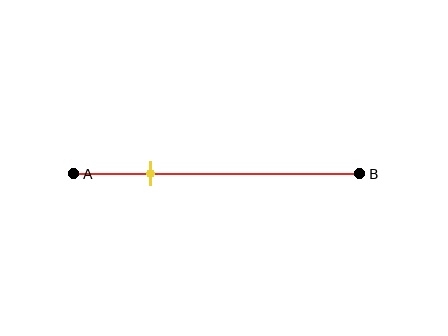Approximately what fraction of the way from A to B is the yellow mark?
The yellow mark is approximately 25% of the way from A to B.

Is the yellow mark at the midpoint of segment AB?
No, the mark is at about 25% from A, not at the 50% midpoint.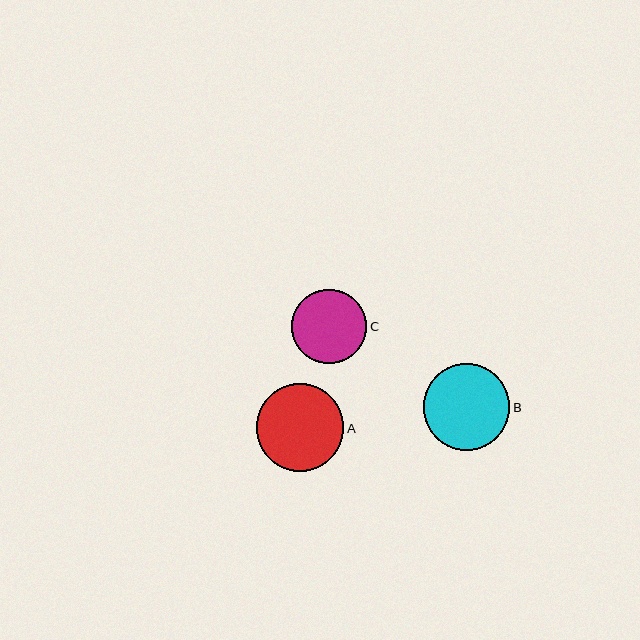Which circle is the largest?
Circle A is the largest with a size of approximately 88 pixels.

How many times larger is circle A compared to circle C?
Circle A is approximately 1.2 times the size of circle C.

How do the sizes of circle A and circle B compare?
Circle A and circle B are approximately the same size.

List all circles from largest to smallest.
From largest to smallest: A, B, C.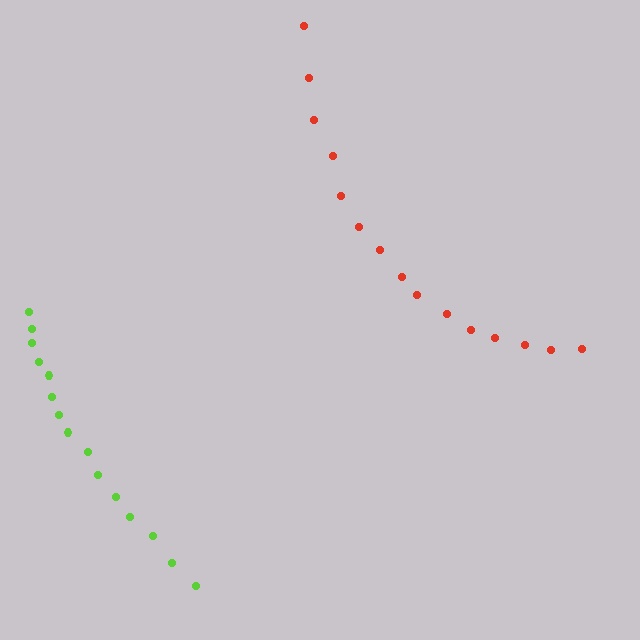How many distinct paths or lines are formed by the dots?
There are 2 distinct paths.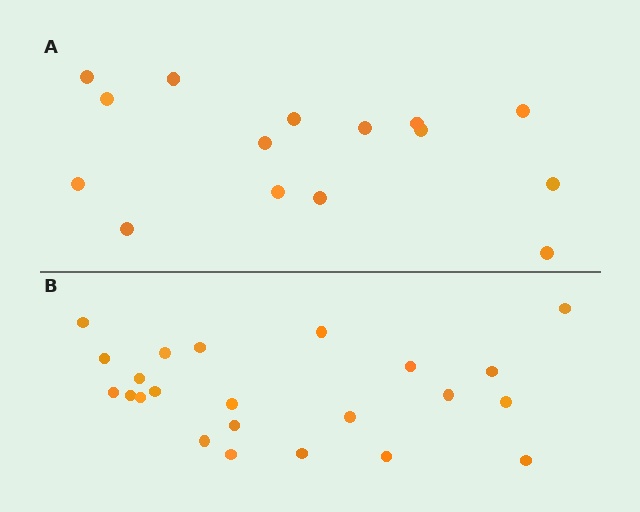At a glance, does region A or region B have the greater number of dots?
Region B (the bottom region) has more dots.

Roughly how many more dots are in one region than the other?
Region B has roughly 8 or so more dots than region A.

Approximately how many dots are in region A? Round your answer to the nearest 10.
About 20 dots. (The exact count is 15, which rounds to 20.)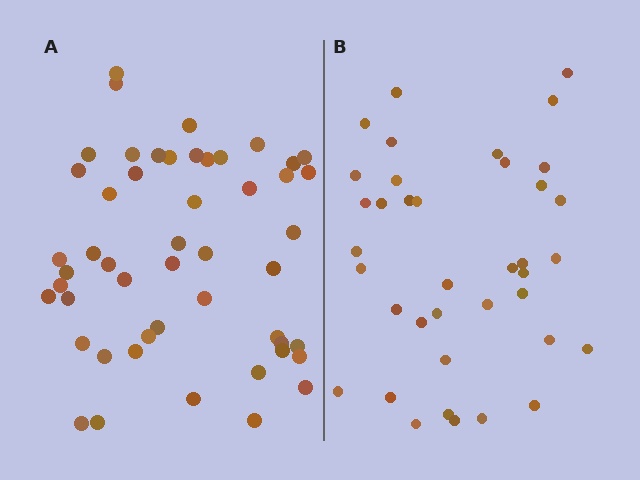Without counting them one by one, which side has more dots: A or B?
Region A (the left region) has more dots.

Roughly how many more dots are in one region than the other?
Region A has roughly 12 or so more dots than region B.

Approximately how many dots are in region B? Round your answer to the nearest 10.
About 40 dots. (The exact count is 38, which rounds to 40.)